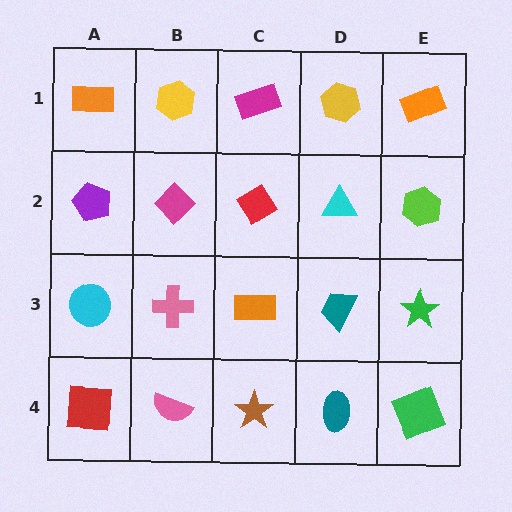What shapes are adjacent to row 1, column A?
A purple pentagon (row 2, column A), a yellow hexagon (row 1, column B).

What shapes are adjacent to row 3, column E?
A lime hexagon (row 2, column E), a green square (row 4, column E), a teal trapezoid (row 3, column D).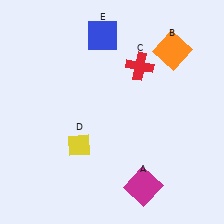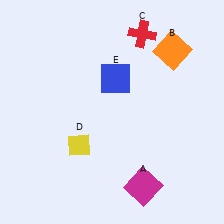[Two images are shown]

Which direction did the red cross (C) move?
The red cross (C) moved up.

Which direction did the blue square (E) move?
The blue square (E) moved down.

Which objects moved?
The objects that moved are: the red cross (C), the blue square (E).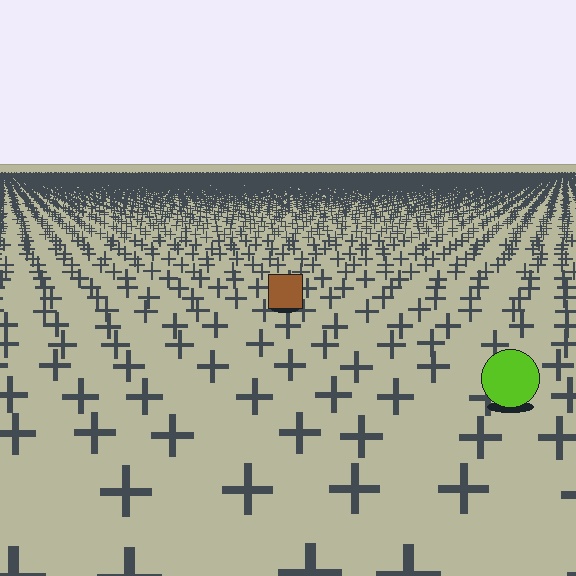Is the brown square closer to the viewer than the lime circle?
No. The lime circle is closer — you can tell from the texture gradient: the ground texture is coarser near it.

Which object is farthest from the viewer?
The brown square is farthest from the viewer. It appears smaller and the ground texture around it is denser.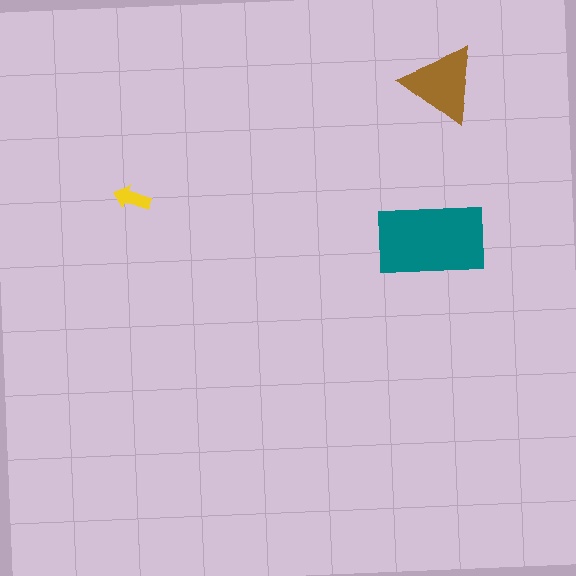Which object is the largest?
The teal rectangle.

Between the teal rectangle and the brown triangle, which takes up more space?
The teal rectangle.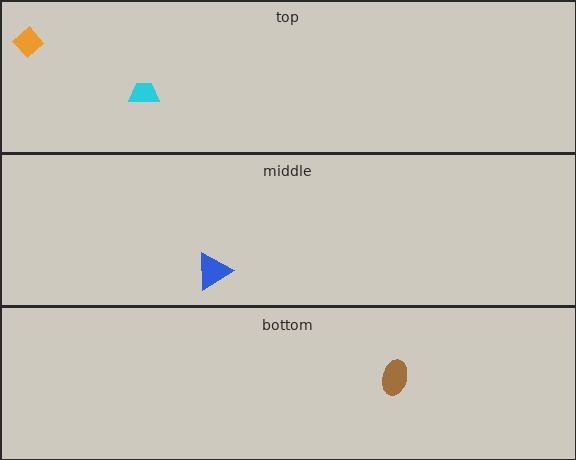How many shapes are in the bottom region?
1.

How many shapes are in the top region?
2.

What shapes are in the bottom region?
The brown ellipse.